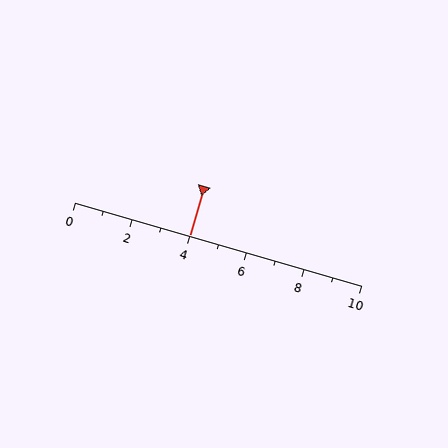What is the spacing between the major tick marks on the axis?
The major ticks are spaced 2 apart.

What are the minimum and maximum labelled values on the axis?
The axis runs from 0 to 10.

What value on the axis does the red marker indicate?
The marker indicates approximately 4.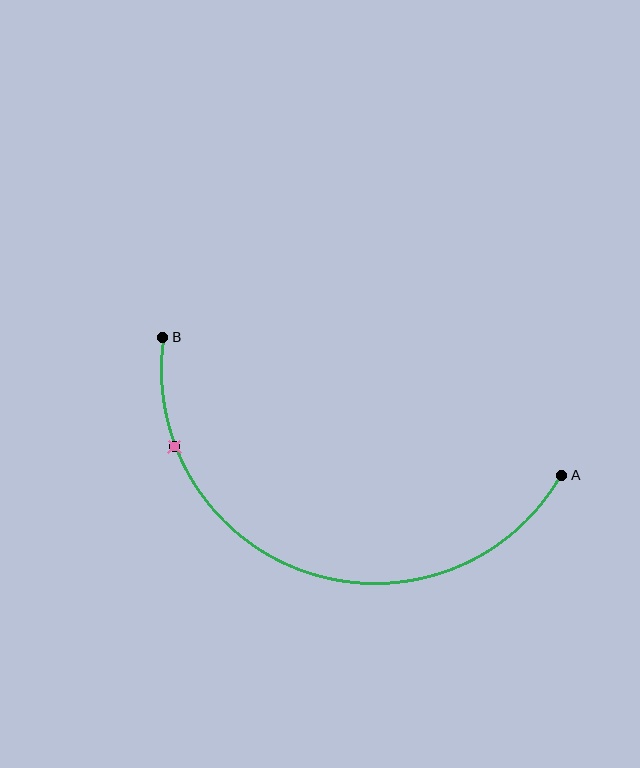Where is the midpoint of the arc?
The arc midpoint is the point on the curve farthest from the straight line joining A and B. It sits below that line.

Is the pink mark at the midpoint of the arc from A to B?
No. The pink mark lies on the arc but is closer to endpoint B. The arc midpoint would be at the point on the curve equidistant along the arc from both A and B.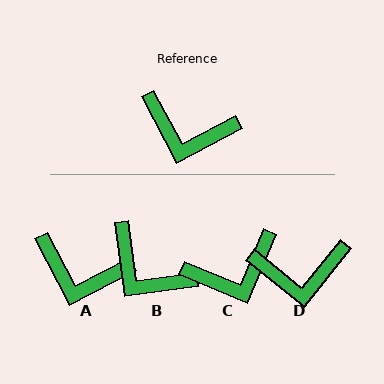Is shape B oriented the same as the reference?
No, it is off by about 20 degrees.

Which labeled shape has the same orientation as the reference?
A.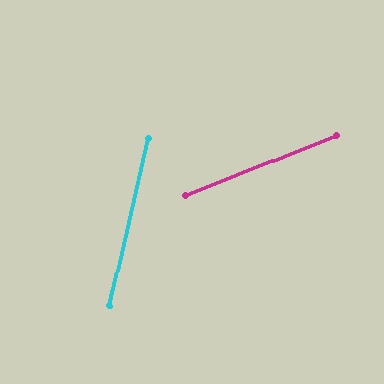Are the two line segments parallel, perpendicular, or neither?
Neither parallel nor perpendicular — they differ by about 55°.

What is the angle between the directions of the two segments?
Approximately 55 degrees.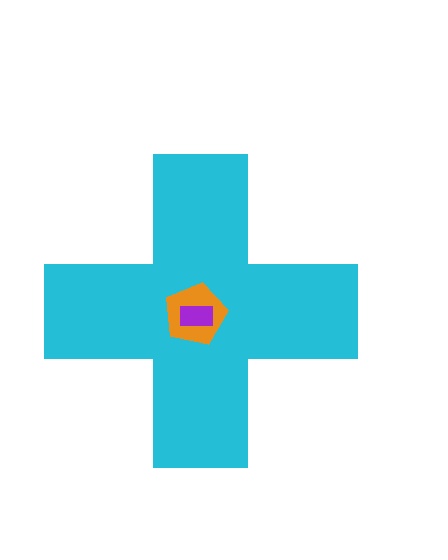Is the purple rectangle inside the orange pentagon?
Yes.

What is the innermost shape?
The purple rectangle.